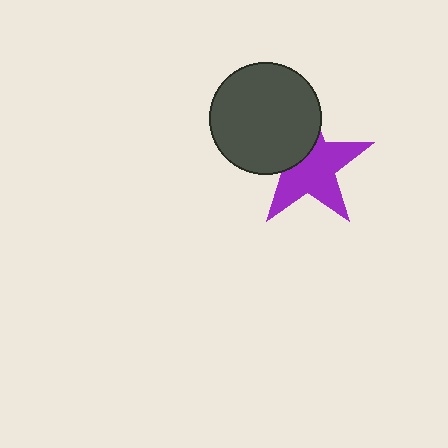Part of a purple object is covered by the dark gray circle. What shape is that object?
It is a star.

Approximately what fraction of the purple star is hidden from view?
Roughly 36% of the purple star is hidden behind the dark gray circle.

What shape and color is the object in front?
The object in front is a dark gray circle.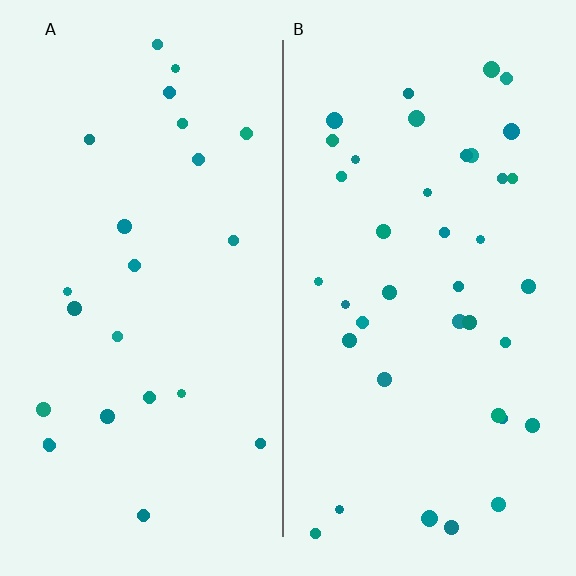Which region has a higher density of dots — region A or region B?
B (the right).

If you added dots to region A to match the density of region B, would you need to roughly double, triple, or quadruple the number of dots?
Approximately double.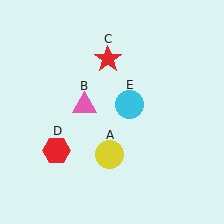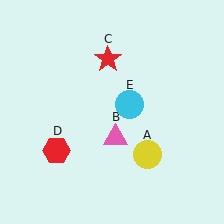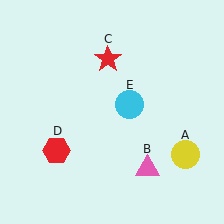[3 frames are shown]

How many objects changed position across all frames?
2 objects changed position: yellow circle (object A), pink triangle (object B).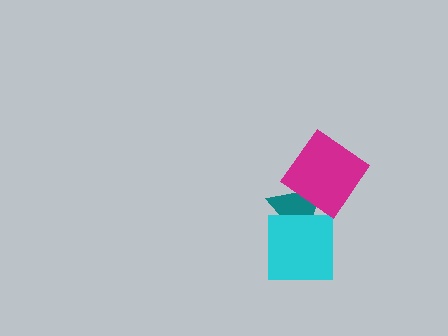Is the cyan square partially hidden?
No, no other shape covers it.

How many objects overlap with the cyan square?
1 object overlaps with the cyan square.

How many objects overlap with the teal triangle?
2 objects overlap with the teal triangle.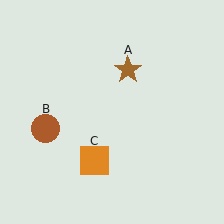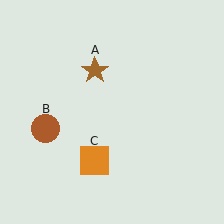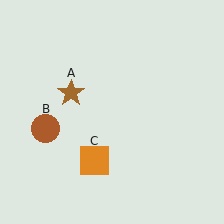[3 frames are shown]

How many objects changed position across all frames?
1 object changed position: brown star (object A).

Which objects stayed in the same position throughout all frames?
Brown circle (object B) and orange square (object C) remained stationary.